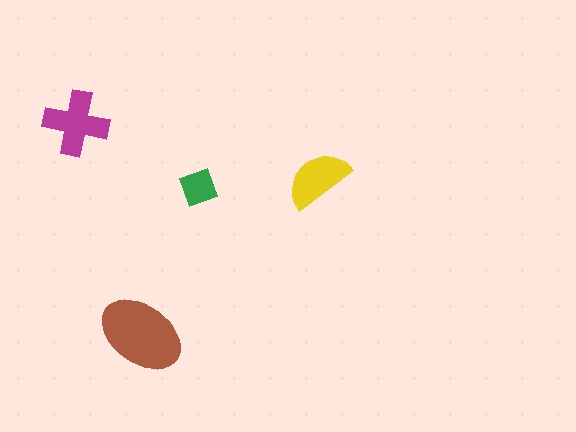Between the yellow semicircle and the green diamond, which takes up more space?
The yellow semicircle.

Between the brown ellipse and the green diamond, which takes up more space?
The brown ellipse.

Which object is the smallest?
The green diamond.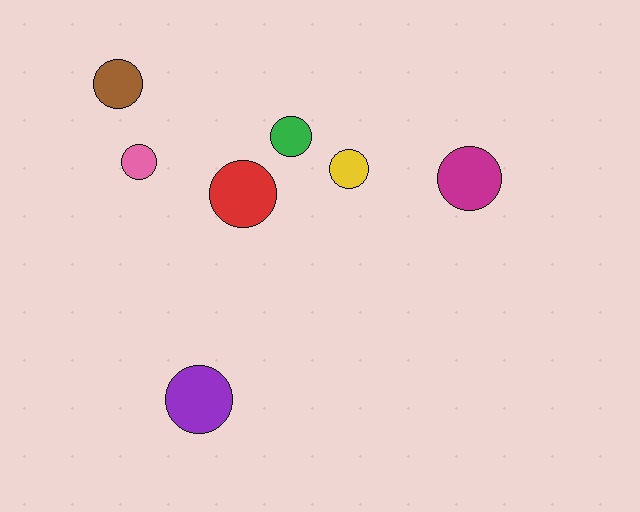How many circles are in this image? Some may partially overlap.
There are 7 circles.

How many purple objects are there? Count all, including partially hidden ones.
There is 1 purple object.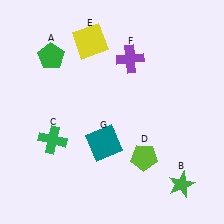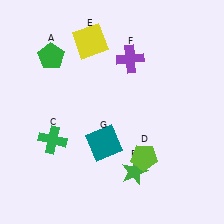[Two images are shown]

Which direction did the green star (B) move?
The green star (B) moved left.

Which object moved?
The green star (B) moved left.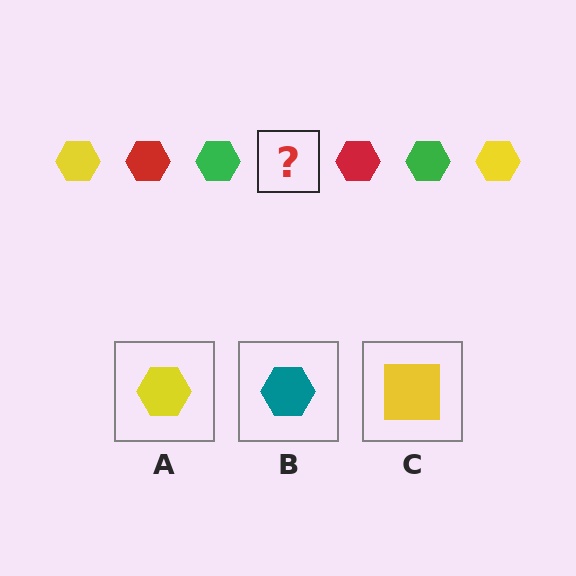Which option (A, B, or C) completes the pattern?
A.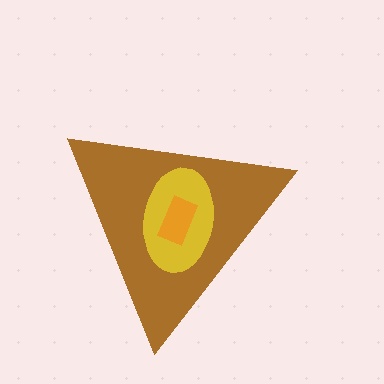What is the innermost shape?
The orange rectangle.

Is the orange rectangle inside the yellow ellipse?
Yes.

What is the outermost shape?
The brown triangle.